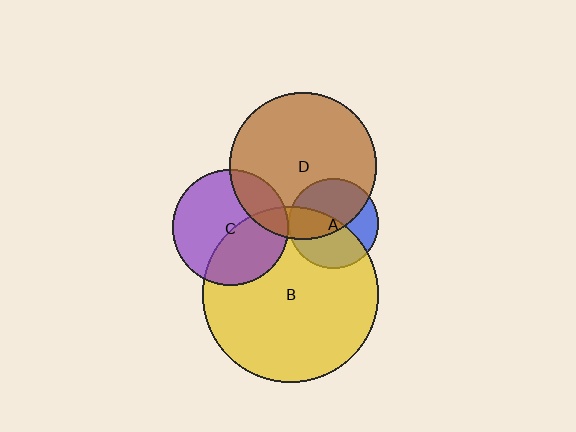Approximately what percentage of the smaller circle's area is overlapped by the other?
Approximately 50%.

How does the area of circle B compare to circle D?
Approximately 1.4 times.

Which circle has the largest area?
Circle B (yellow).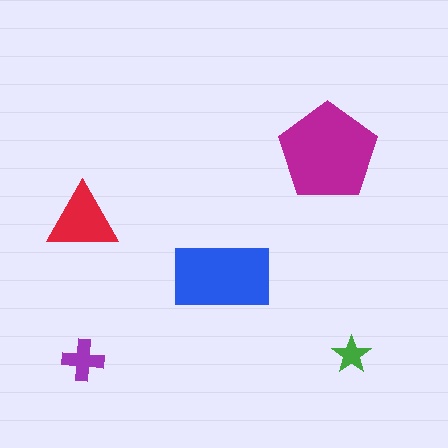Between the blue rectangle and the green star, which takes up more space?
The blue rectangle.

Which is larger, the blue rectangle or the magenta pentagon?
The magenta pentagon.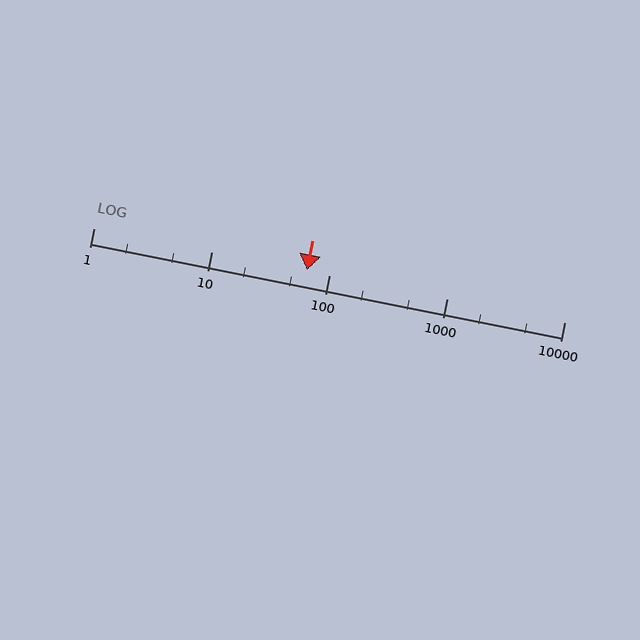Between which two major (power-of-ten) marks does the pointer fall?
The pointer is between 10 and 100.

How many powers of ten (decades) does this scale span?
The scale spans 4 decades, from 1 to 10000.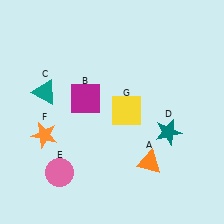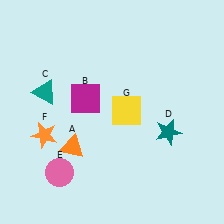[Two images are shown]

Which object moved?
The orange triangle (A) moved left.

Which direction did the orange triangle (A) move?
The orange triangle (A) moved left.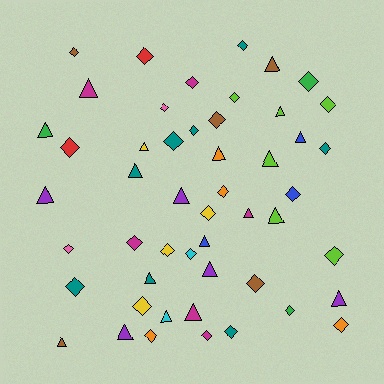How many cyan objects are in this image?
There are 2 cyan objects.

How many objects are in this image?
There are 50 objects.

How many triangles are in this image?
There are 21 triangles.